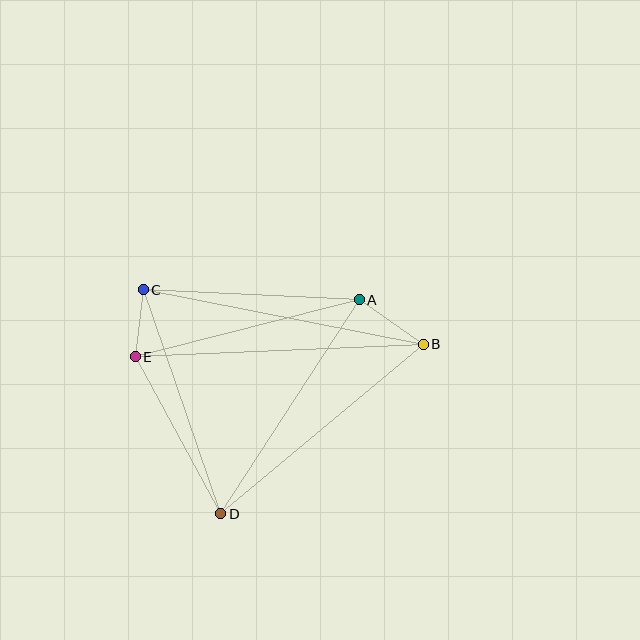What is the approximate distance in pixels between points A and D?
The distance between A and D is approximately 255 pixels.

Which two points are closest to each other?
Points C and E are closest to each other.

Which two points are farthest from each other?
Points B and E are farthest from each other.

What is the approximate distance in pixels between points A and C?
The distance between A and C is approximately 216 pixels.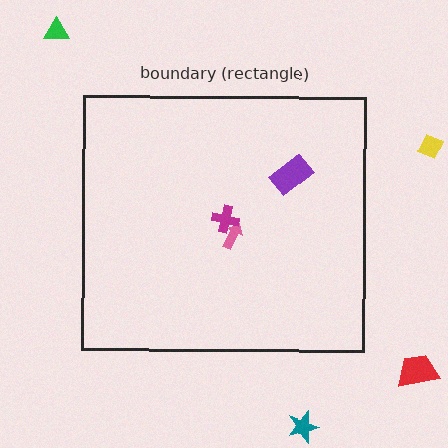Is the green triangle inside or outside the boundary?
Outside.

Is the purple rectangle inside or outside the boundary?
Inside.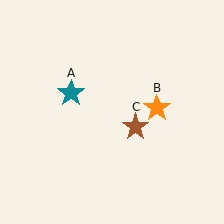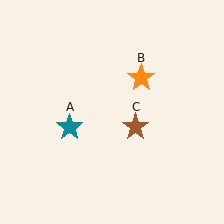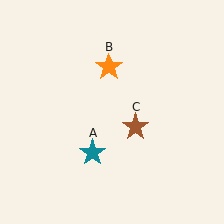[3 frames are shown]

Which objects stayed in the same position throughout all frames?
Brown star (object C) remained stationary.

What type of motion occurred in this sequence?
The teal star (object A), orange star (object B) rotated counterclockwise around the center of the scene.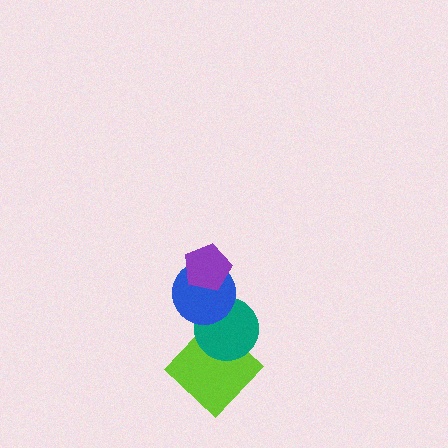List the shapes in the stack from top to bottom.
From top to bottom: the purple pentagon, the blue circle, the teal circle, the lime diamond.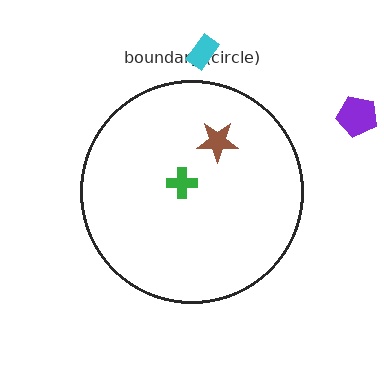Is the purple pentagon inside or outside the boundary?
Outside.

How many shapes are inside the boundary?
2 inside, 2 outside.